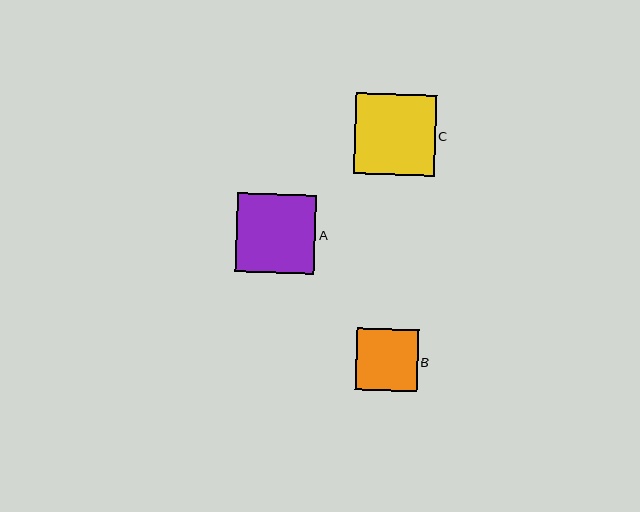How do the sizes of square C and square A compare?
Square C and square A are approximately the same size.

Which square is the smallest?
Square B is the smallest with a size of approximately 61 pixels.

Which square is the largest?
Square C is the largest with a size of approximately 81 pixels.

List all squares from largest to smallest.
From largest to smallest: C, A, B.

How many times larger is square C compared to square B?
Square C is approximately 1.3 times the size of square B.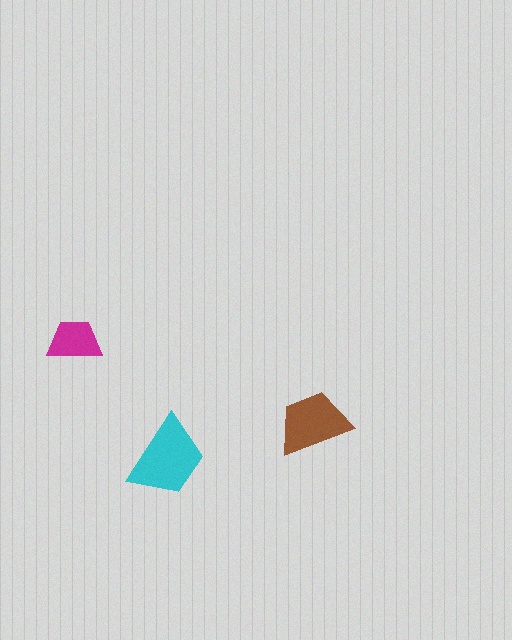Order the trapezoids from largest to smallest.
the cyan one, the brown one, the magenta one.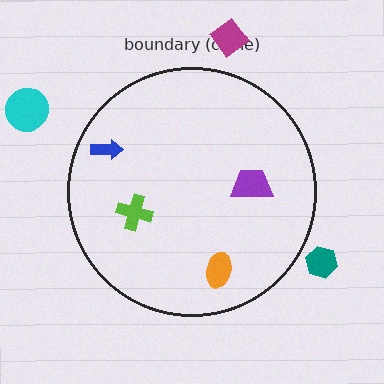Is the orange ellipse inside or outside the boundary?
Inside.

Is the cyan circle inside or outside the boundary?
Outside.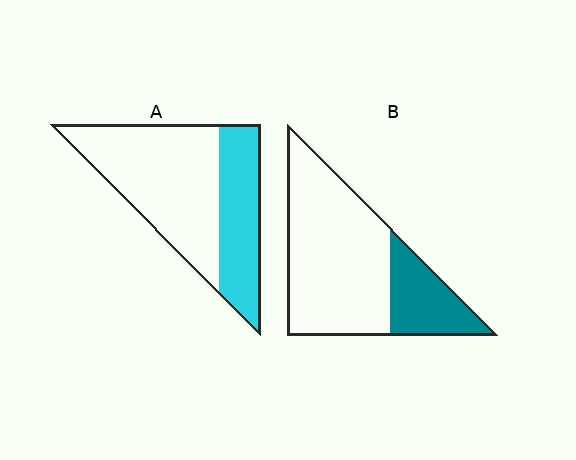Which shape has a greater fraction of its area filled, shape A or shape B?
Shape A.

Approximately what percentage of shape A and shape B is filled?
A is approximately 35% and B is approximately 25%.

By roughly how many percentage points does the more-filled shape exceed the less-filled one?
By roughly 10 percentage points (A over B).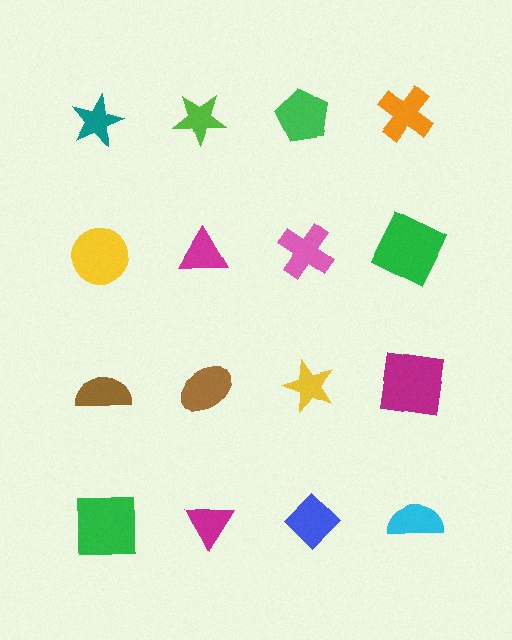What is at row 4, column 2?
A magenta triangle.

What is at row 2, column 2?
A magenta triangle.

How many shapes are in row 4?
4 shapes.